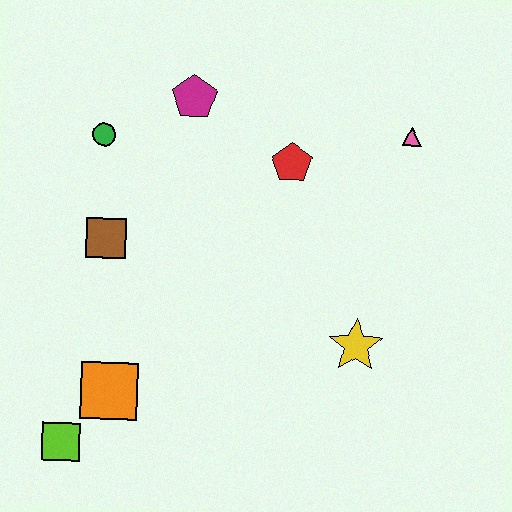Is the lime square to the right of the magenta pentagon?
No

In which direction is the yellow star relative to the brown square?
The yellow star is to the right of the brown square.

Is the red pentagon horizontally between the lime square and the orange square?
No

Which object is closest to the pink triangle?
The red pentagon is closest to the pink triangle.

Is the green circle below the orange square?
No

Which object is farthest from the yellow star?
The green circle is farthest from the yellow star.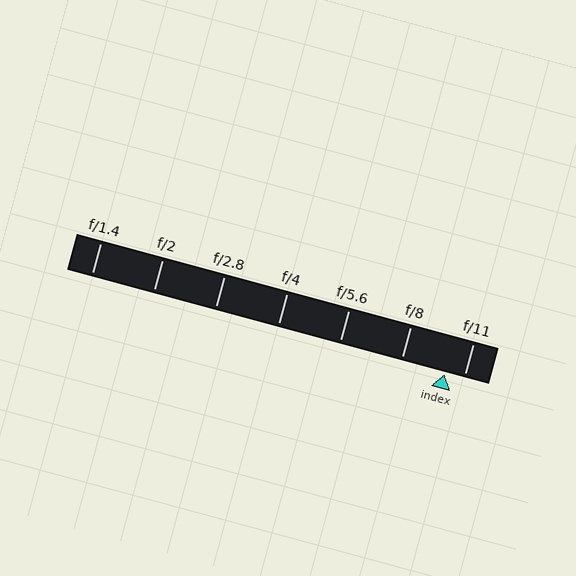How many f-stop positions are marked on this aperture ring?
There are 7 f-stop positions marked.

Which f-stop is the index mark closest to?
The index mark is closest to f/11.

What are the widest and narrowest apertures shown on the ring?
The widest aperture shown is f/1.4 and the narrowest is f/11.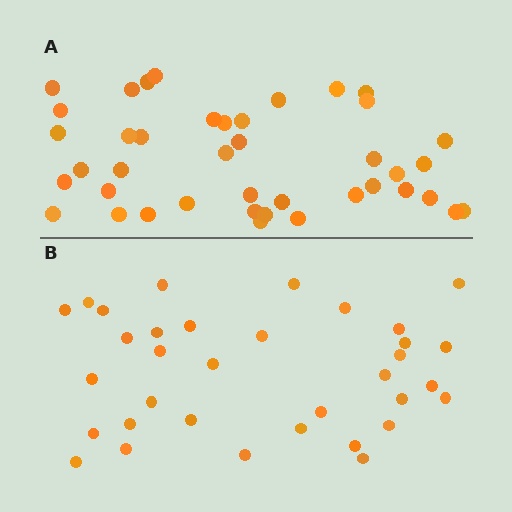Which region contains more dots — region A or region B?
Region A (the top region) has more dots.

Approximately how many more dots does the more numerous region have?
Region A has roughly 8 or so more dots than region B.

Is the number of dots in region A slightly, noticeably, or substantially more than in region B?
Region A has only slightly more — the two regions are fairly close. The ratio is roughly 1.2 to 1.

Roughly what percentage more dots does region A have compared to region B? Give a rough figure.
About 20% more.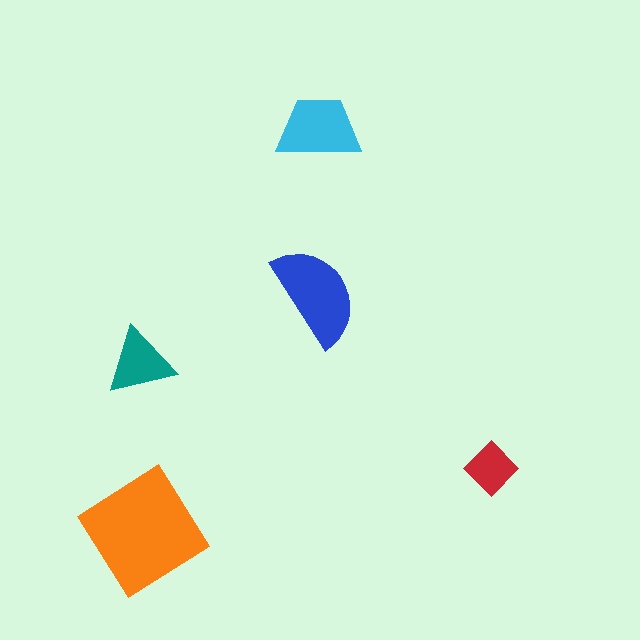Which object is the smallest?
The red diamond.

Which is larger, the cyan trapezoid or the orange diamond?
The orange diamond.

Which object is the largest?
The orange diamond.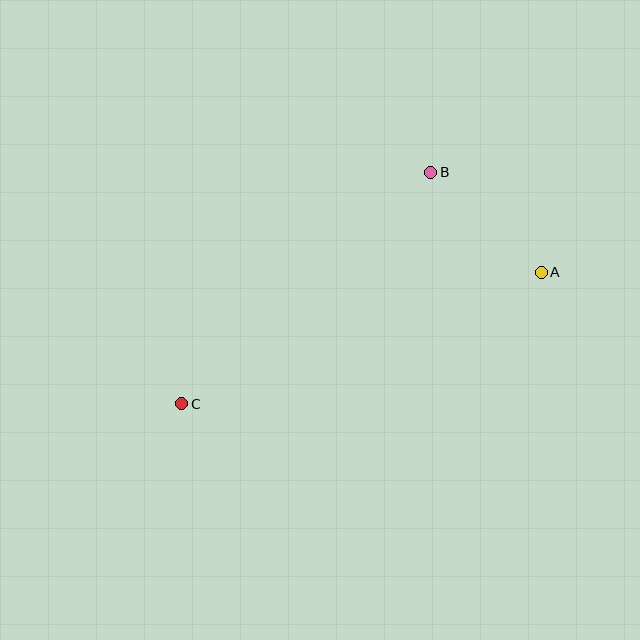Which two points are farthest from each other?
Points A and C are farthest from each other.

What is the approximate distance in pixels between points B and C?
The distance between B and C is approximately 340 pixels.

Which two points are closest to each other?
Points A and B are closest to each other.